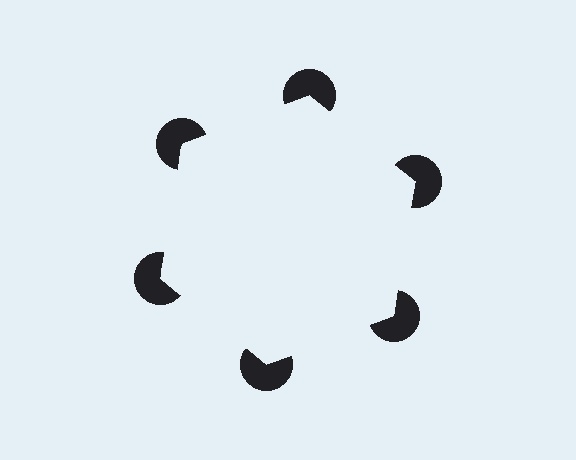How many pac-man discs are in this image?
There are 6 — one at each vertex of the illusory hexagon.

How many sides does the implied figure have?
6 sides.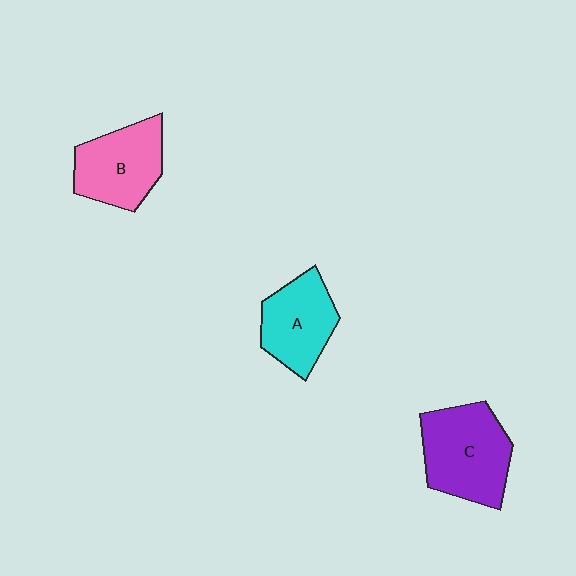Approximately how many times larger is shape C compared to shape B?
Approximately 1.2 times.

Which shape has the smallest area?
Shape A (cyan).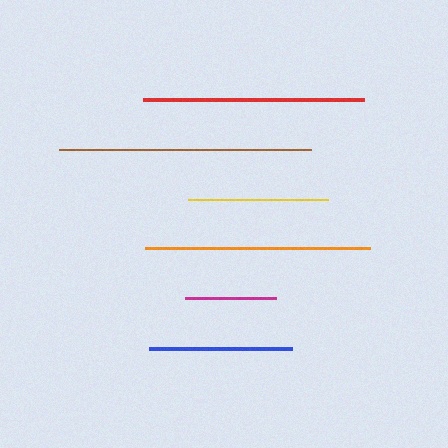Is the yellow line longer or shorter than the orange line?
The orange line is longer than the yellow line.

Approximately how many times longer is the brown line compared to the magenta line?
The brown line is approximately 2.8 times the length of the magenta line.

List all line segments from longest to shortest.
From longest to shortest: brown, orange, red, blue, yellow, magenta.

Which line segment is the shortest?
The magenta line is the shortest at approximately 91 pixels.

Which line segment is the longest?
The brown line is the longest at approximately 252 pixels.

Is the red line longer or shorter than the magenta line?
The red line is longer than the magenta line.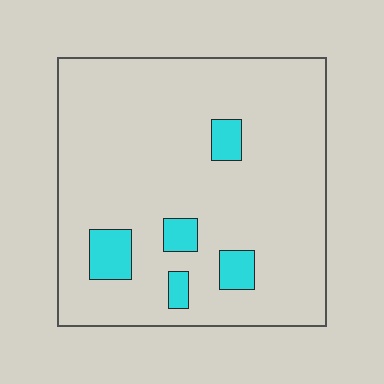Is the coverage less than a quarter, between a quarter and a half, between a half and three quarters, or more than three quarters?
Less than a quarter.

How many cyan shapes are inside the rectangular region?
5.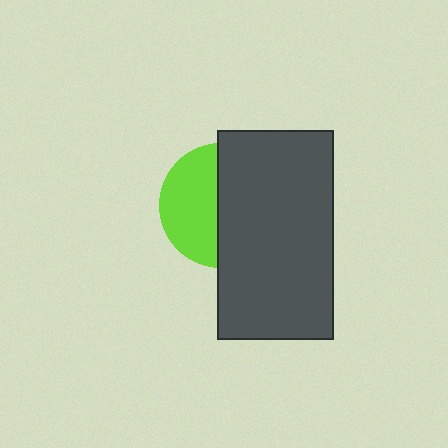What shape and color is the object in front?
The object in front is a dark gray rectangle.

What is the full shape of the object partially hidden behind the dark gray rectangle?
The partially hidden object is a lime circle.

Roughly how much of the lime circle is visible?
About half of it is visible (roughly 46%).